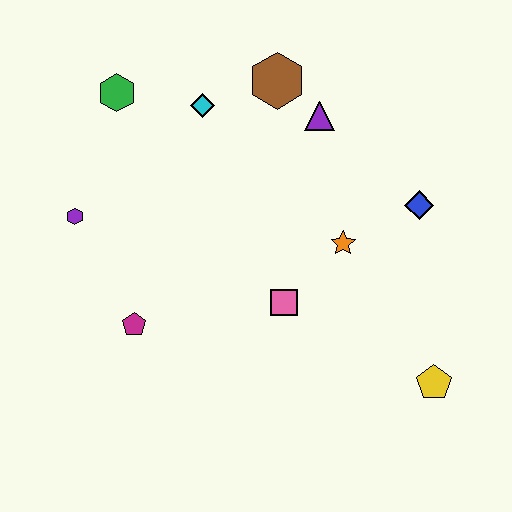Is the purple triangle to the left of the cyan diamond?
No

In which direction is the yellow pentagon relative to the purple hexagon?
The yellow pentagon is to the right of the purple hexagon.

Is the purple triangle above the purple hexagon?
Yes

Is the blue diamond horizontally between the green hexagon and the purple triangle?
No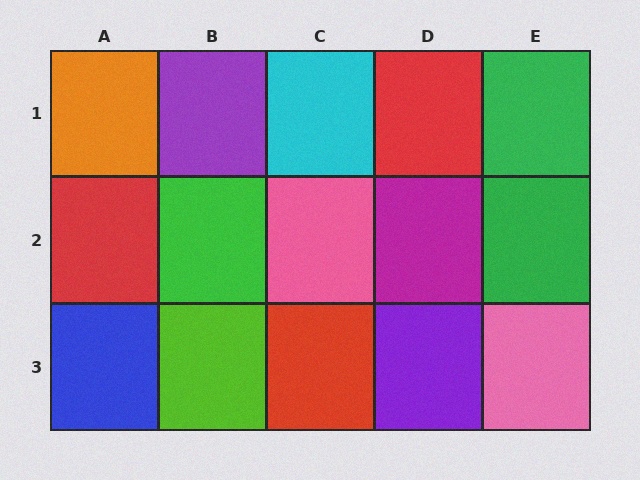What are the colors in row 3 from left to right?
Blue, lime, red, purple, pink.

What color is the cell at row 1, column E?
Green.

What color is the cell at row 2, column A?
Red.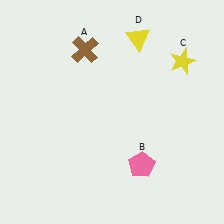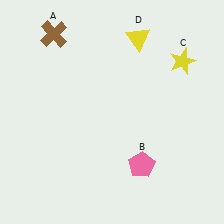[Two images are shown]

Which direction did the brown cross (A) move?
The brown cross (A) moved left.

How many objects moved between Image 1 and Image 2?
1 object moved between the two images.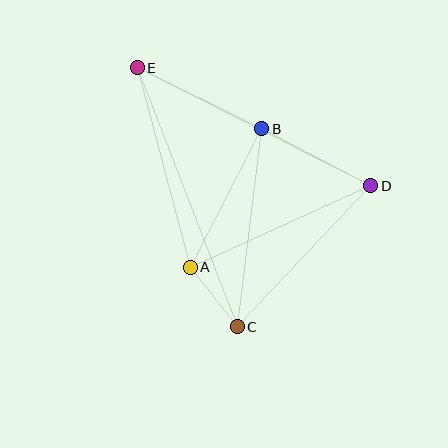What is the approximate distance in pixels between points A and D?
The distance between A and D is approximately 198 pixels.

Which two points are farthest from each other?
Points C and E are farthest from each other.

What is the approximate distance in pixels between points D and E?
The distance between D and E is approximately 261 pixels.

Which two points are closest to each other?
Points A and C are closest to each other.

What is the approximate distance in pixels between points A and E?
The distance between A and E is approximately 206 pixels.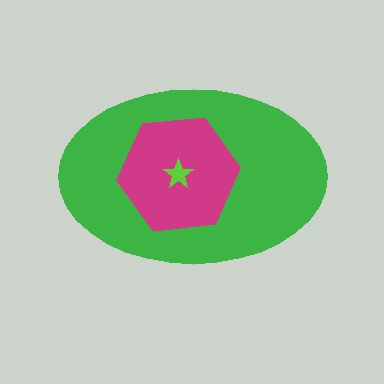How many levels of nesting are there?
3.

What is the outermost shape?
The green ellipse.